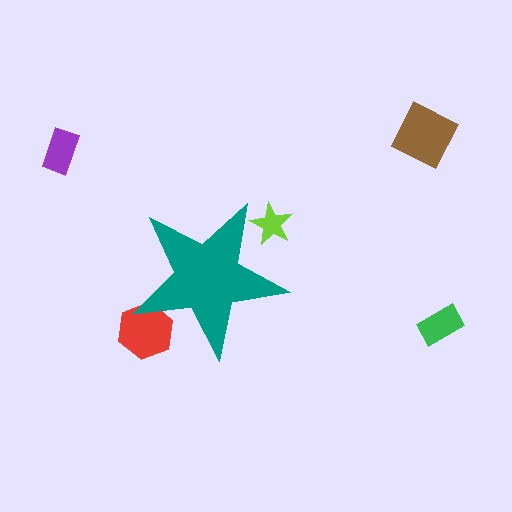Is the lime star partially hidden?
Yes, the lime star is partially hidden behind the teal star.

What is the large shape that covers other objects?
A teal star.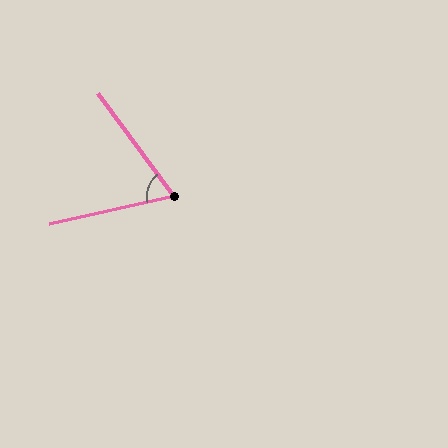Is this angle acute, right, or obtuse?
It is acute.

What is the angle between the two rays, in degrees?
Approximately 66 degrees.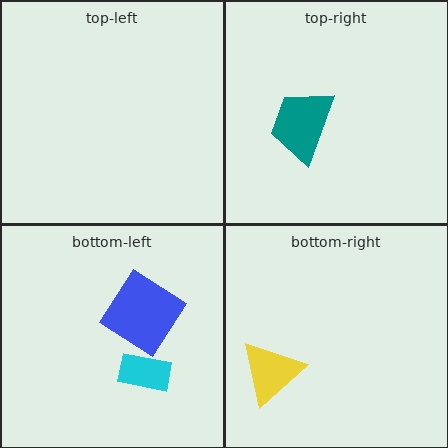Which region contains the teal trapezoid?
The top-right region.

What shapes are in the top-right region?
The teal trapezoid.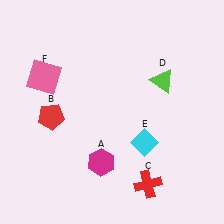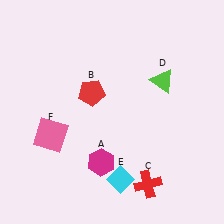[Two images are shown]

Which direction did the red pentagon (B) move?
The red pentagon (B) moved right.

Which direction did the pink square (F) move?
The pink square (F) moved down.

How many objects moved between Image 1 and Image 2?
3 objects moved between the two images.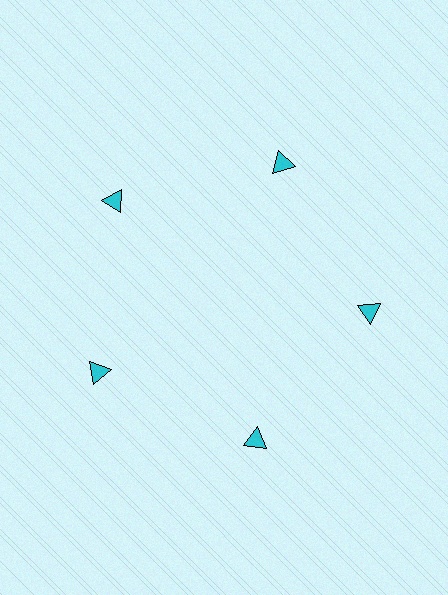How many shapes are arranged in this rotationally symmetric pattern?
There are 5 shapes, arranged in 5 groups of 1.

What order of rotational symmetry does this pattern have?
This pattern has 5-fold rotational symmetry.